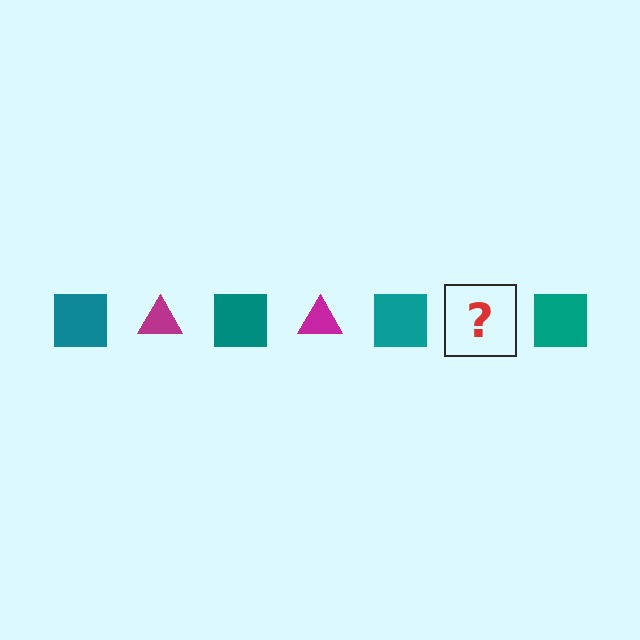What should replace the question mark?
The question mark should be replaced with a magenta triangle.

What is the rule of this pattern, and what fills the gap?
The rule is that the pattern alternates between teal square and magenta triangle. The gap should be filled with a magenta triangle.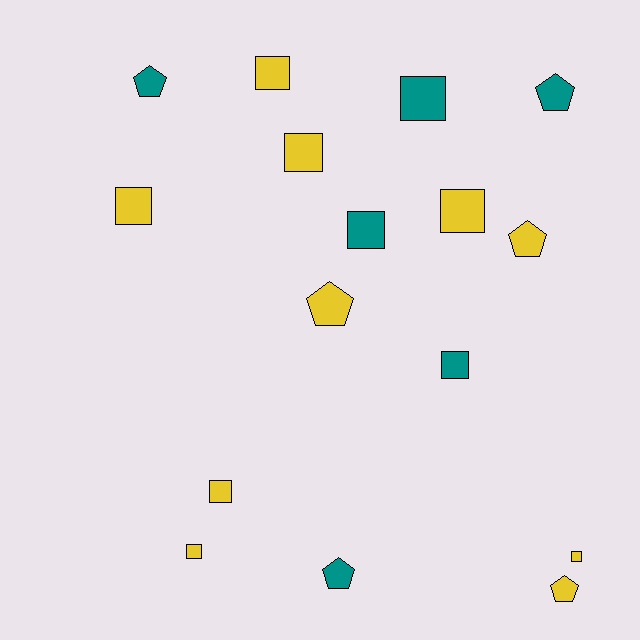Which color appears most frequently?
Yellow, with 10 objects.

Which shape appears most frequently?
Square, with 10 objects.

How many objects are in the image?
There are 16 objects.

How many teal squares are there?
There are 3 teal squares.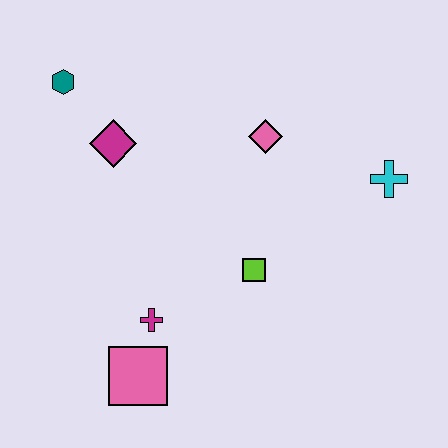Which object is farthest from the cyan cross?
The teal hexagon is farthest from the cyan cross.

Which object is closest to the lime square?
The magenta cross is closest to the lime square.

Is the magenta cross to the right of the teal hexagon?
Yes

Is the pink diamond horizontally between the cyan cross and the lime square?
Yes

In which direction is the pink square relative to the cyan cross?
The pink square is to the left of the cyan cross.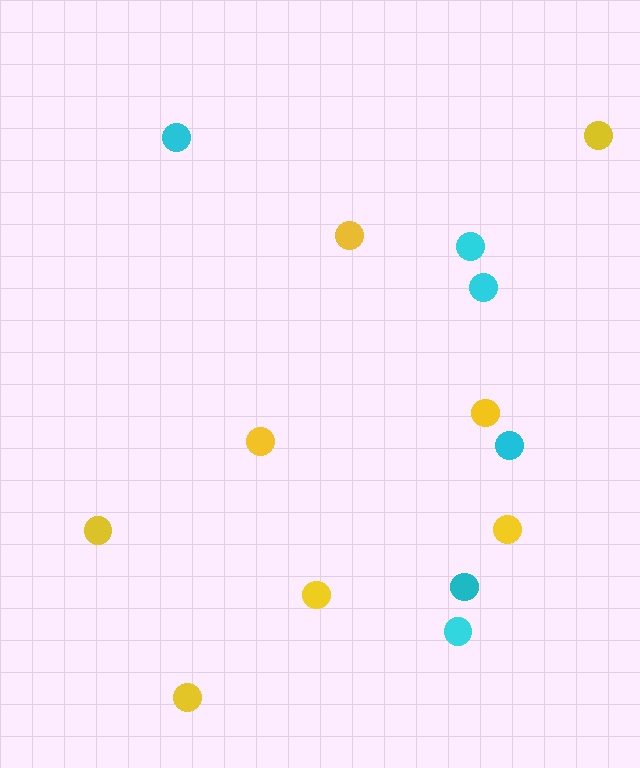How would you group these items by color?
There are 2 groups: one group of cyan circles (6) and one group of yellow circles (8).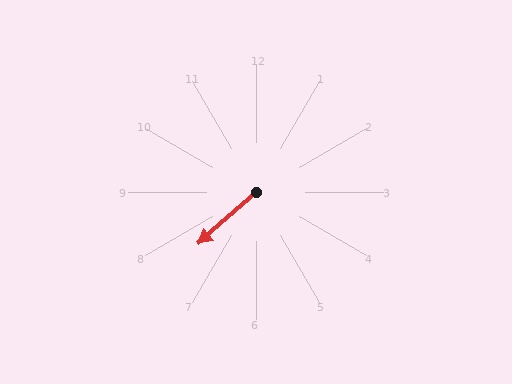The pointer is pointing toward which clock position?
Roughly 8 o'clock.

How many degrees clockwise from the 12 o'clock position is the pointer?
Approximately 228 degrees.